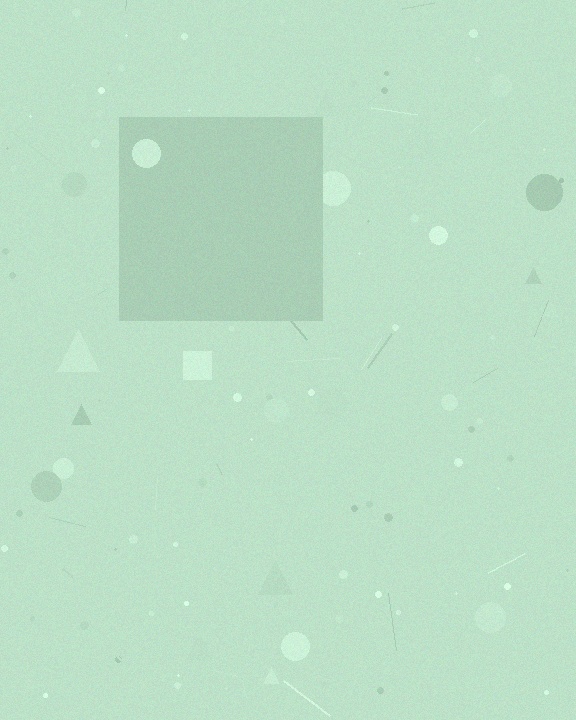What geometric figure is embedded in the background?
A square is embedded in the background.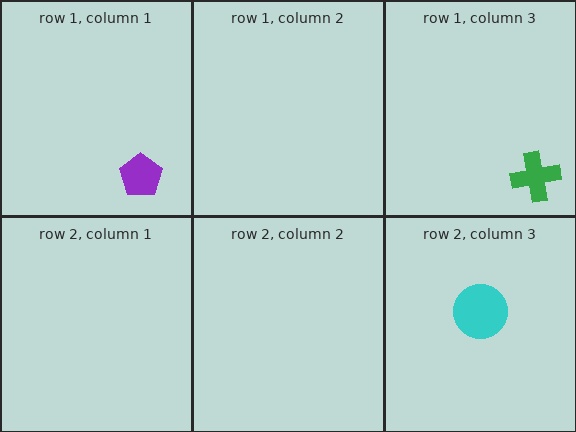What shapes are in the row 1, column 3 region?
The green cross.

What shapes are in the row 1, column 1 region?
The purple pentagon.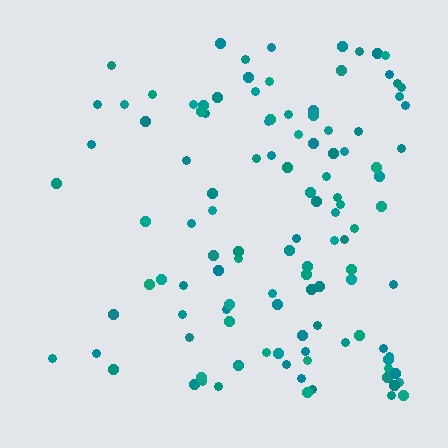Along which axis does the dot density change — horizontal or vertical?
Horizontal.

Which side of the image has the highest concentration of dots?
The right.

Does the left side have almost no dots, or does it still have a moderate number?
Still a moderate number, just noticeably fewer than the right.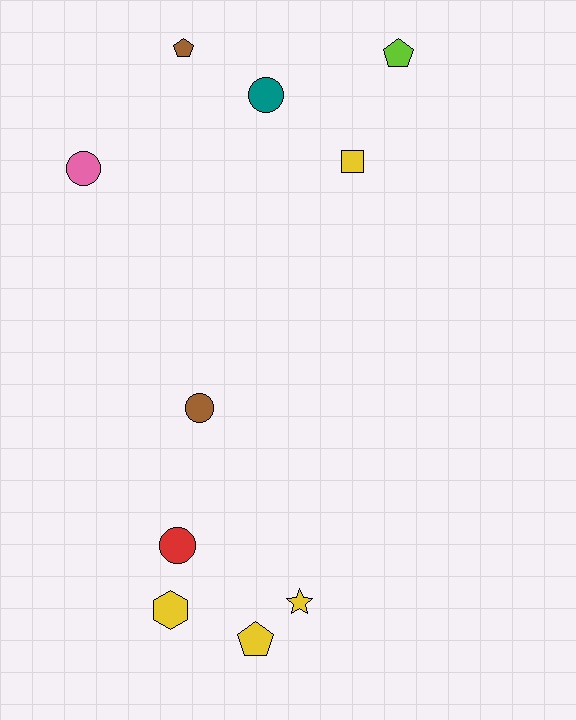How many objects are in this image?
There are 10 objects.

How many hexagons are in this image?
There is 1 hexagon.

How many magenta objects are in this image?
There are no magenta objects.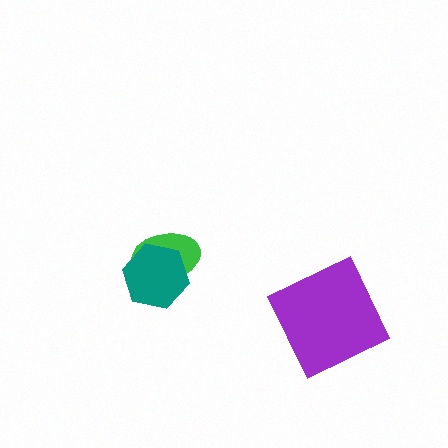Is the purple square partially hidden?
No, no other shape covers it.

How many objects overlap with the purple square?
0 objects overlap with the purple square.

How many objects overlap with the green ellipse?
1 object overlaps with the green ellipse.